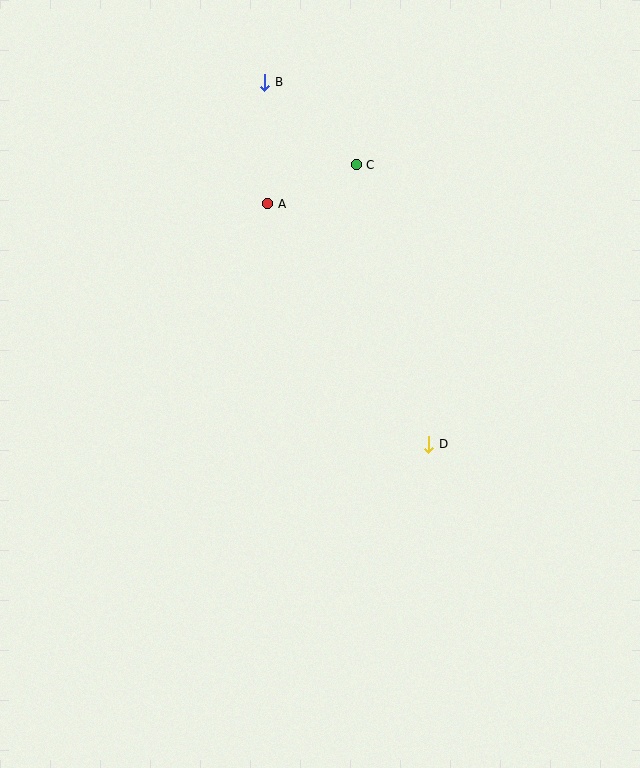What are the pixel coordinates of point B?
Point B is at (265, 82).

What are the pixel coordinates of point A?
Point A is at (268, 204).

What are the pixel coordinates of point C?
Point C is at (356, 165).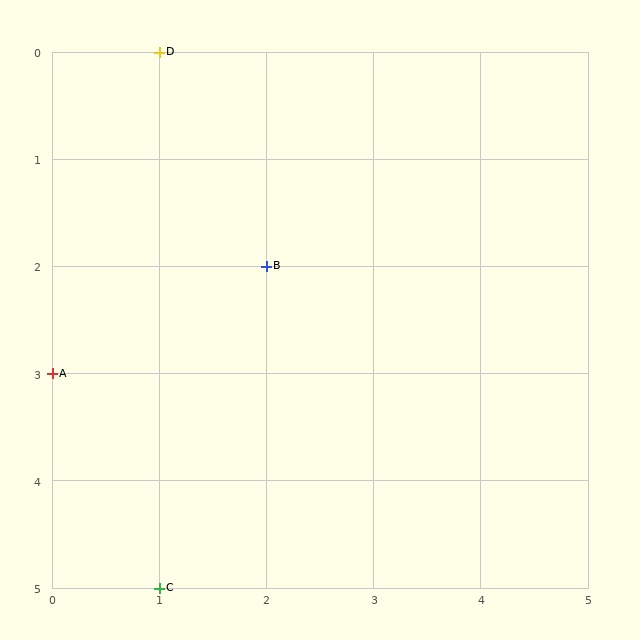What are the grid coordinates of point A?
Point A is at grid coordinates (0, 3).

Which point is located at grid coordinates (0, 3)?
Point A is at (0, 3).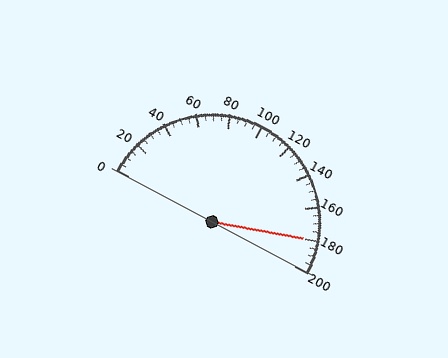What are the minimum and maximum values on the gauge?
The gauge ranges from 0 to 200.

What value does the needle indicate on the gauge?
The needle indicates approximately 180.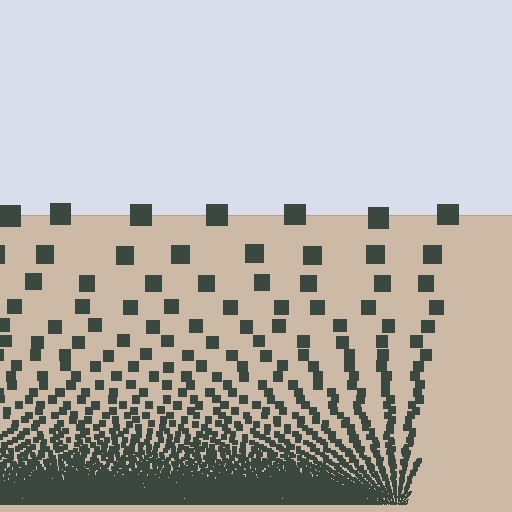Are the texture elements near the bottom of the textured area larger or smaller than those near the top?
Smaller. The gradient is inverted — elements near the bottom are smaller and denser.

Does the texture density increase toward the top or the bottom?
Density increases toward the bottom.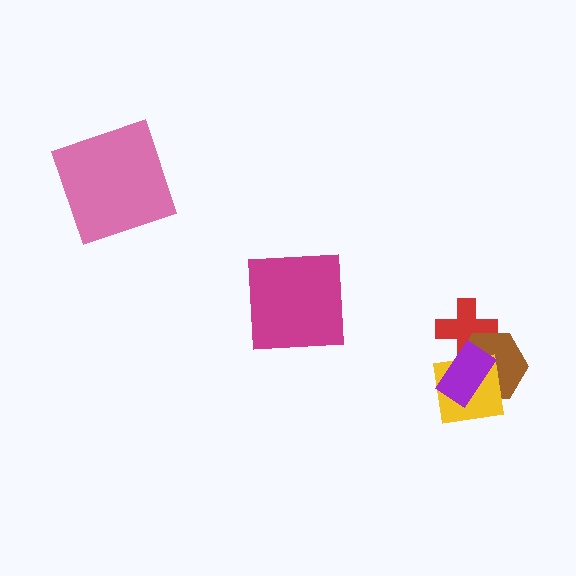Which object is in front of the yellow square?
The purple rectangle is in front of the yellow square.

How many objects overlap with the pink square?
0 objects overlap with the pink square.